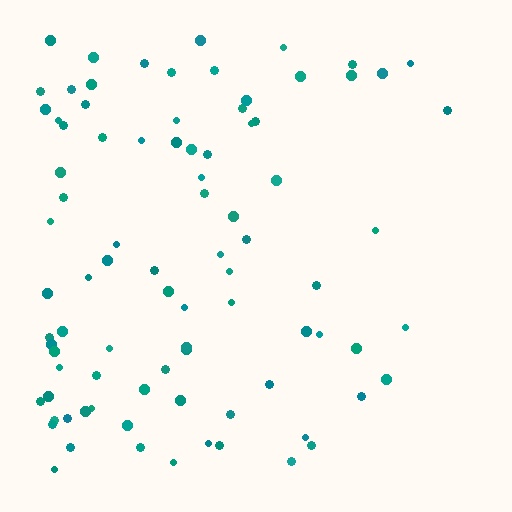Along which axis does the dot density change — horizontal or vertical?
Horizontal.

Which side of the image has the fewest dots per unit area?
The right.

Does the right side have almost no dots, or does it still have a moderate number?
Still a moderate number, just noticeably fewer than the left.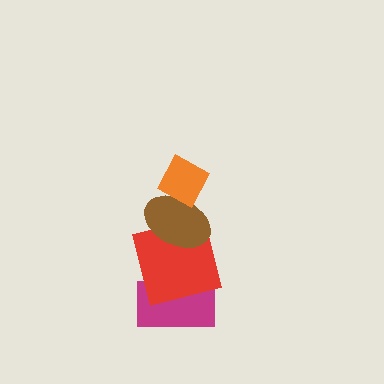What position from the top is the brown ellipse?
The brown ellipse is 2nd from the top.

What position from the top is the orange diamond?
The orange diamond is 1st from the top.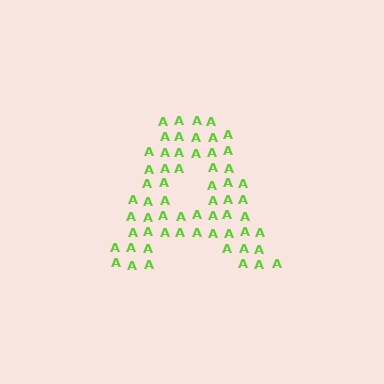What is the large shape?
The large shape is the letter A.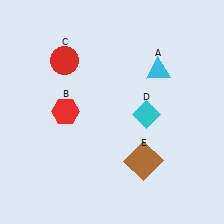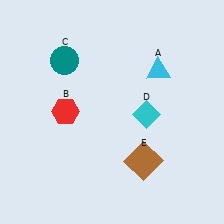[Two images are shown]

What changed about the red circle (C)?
In Image 1, C is red. In Image 2, it changed to teal.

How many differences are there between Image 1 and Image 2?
There is 1 difference between the two images.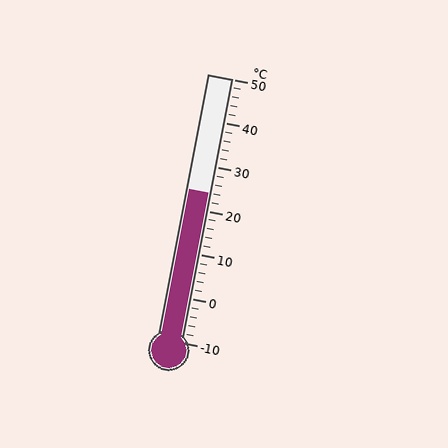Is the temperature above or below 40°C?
The temperature is below 40°C.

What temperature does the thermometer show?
The thermometer shows approximately 24°C.